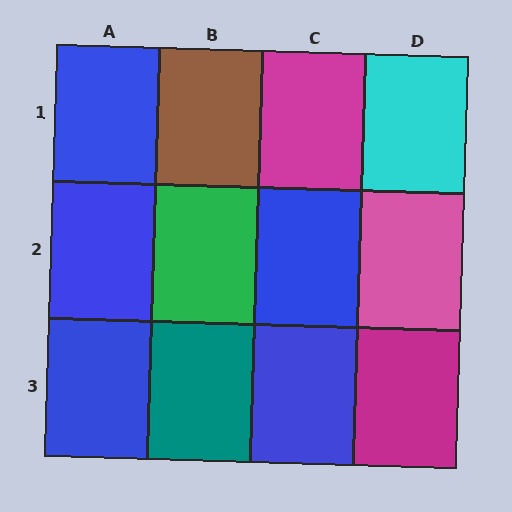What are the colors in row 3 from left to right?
Blue, teal, blue, magenta.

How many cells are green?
1 cell is green.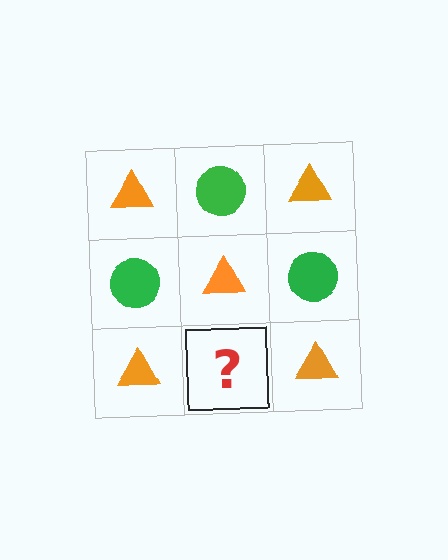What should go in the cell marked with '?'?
The missing cell should contain a green circle.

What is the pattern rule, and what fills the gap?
The rule is that it alternates orange triangle and green circle in a checkerboard pattern. The gap should be filled with a green circle.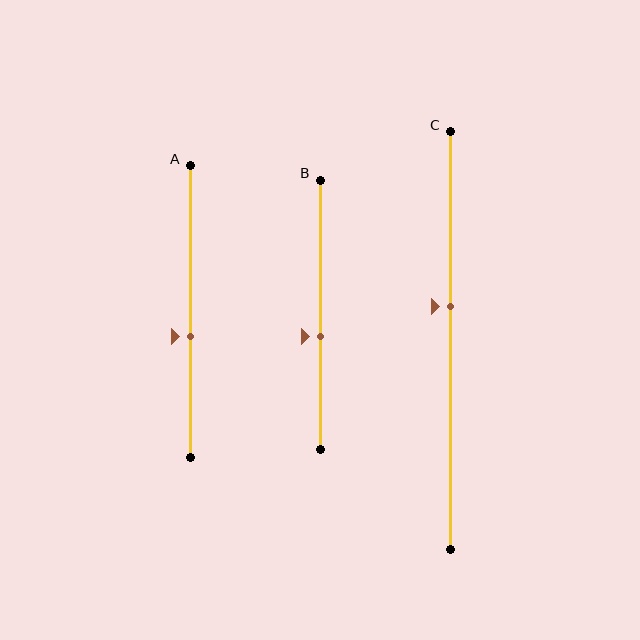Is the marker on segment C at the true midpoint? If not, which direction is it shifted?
No, the marker on segment C is shifted upward by about 8% of the segment length.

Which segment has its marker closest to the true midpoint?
Segment C has its marker closest to the true midpoint.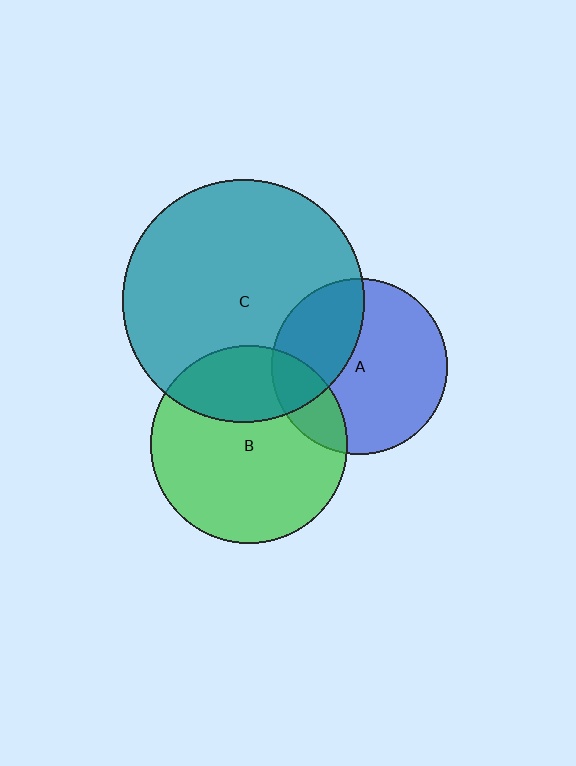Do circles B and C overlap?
Yes.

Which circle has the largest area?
Circle C (teal).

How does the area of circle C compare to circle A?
Approximately 1.9 times.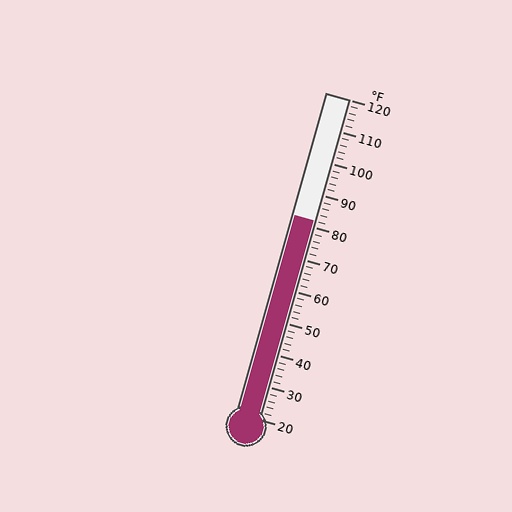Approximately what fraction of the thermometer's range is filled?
The thermometer is filled to approximately 60% of its range.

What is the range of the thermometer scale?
The thermometer scale ranges from 20°F to 120°F.